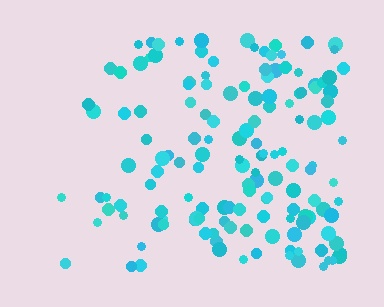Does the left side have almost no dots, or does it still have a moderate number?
Still a moderate number, just noticeably fewer than the right.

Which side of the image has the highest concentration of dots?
The right.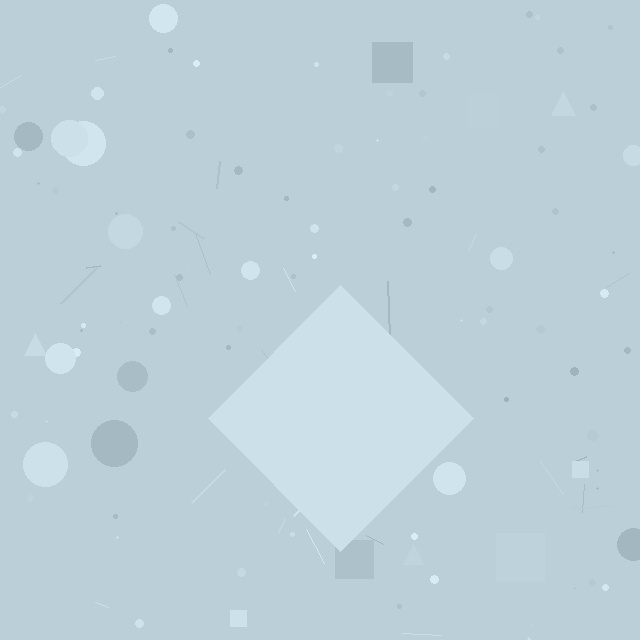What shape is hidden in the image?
A diamond is hidden in the image.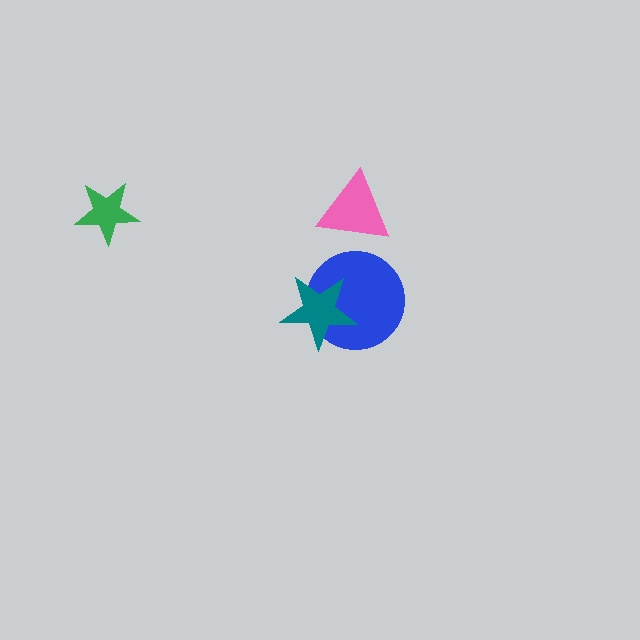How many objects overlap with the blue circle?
1 object overlaps with the blue circle.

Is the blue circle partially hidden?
Yes, it is partially covered by another shape.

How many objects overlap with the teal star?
1 object overlaps with the teal star.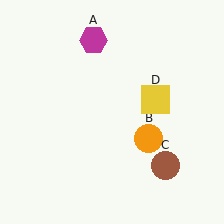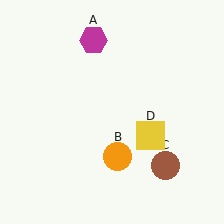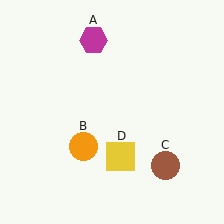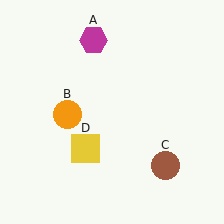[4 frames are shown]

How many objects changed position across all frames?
2 objects changed position: orange circle (object B), yellow square (object D).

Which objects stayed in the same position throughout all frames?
Magenta hexagon (object A) and brown circle (object C) remained stationary.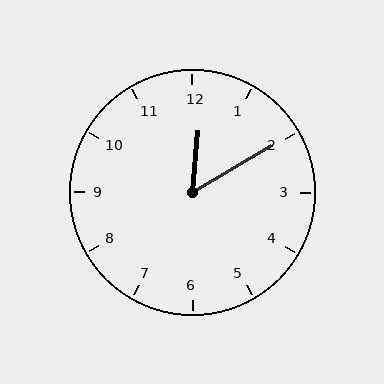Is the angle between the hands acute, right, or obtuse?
It is acute.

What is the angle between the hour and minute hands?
Approximately 55 degrees.